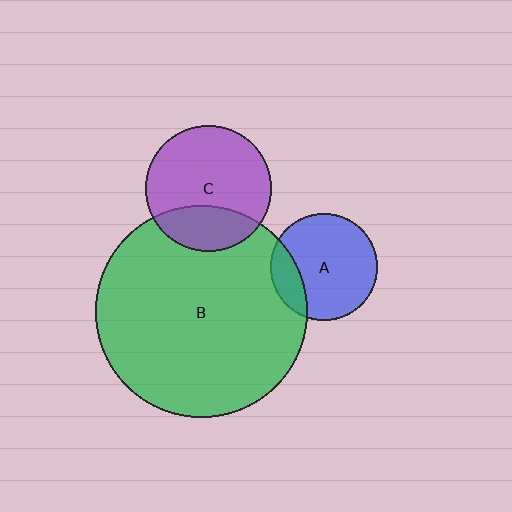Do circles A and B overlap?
Yes.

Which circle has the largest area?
Circle B (green).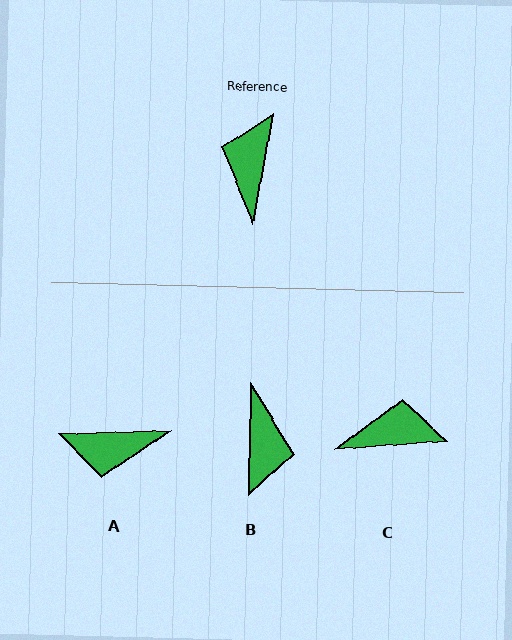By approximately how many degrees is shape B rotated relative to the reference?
Approximately 170 degrees clockwise.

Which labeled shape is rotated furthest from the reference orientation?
B, about 170 degrees away.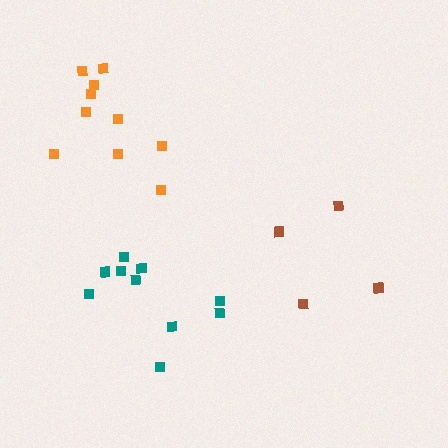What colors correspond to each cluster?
The clusters are colored: orange, brown, teal.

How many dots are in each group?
Group 1: 10 dots, Group 2: 5 dots, Group 3: 10 dots (25 total).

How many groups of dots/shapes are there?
There are 3 groups.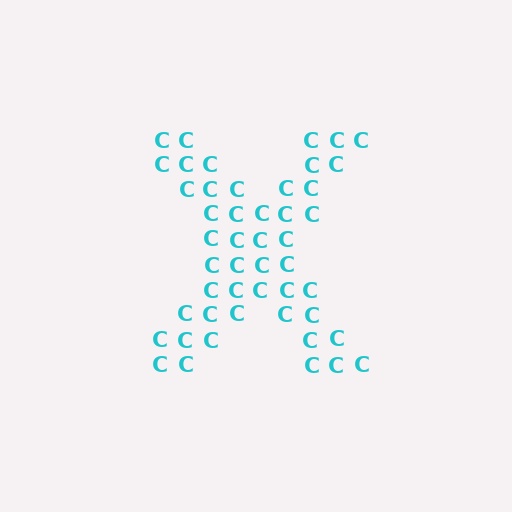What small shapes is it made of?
It is made of small letter C's.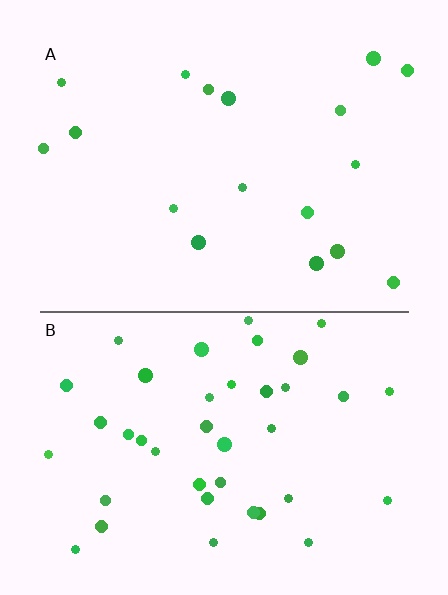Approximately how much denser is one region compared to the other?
Approximately 2.2× — region B over region A.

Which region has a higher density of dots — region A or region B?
B (the bottom).